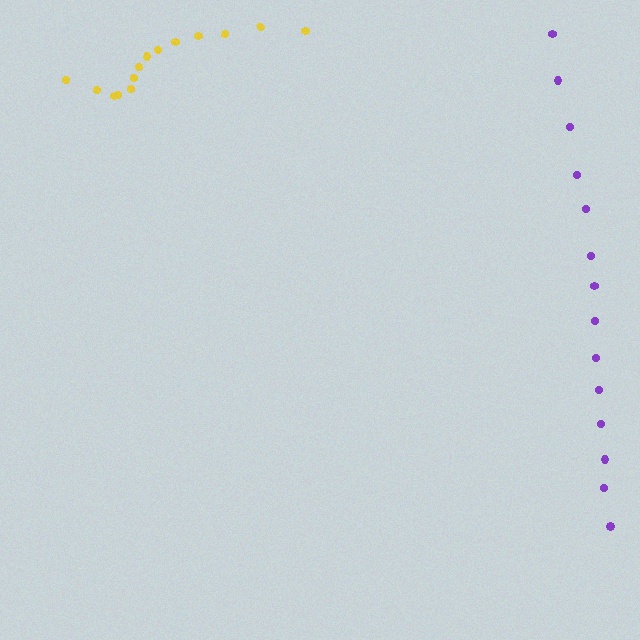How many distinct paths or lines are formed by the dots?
There are 2 distinct paths.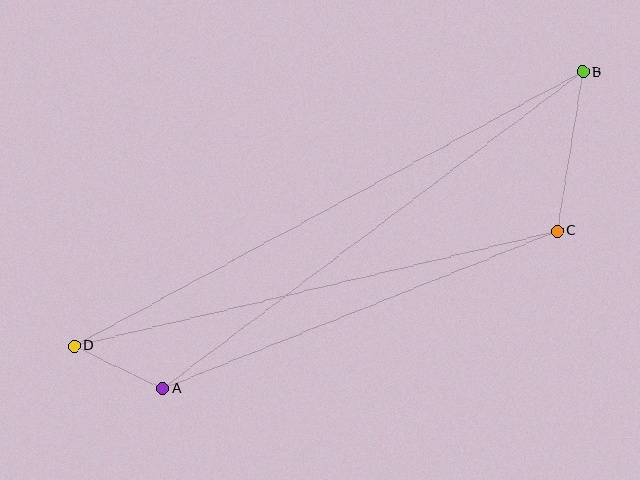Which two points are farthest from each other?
Points B and D are farthest from each other.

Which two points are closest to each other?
Points A and D are closest to each other.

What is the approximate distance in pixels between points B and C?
The distance between B and C is approximately 161 pixels.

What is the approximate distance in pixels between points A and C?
The distance between A and C is approximately 425 pixels.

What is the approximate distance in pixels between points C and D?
The distance between C and D is approximately 496 pixels.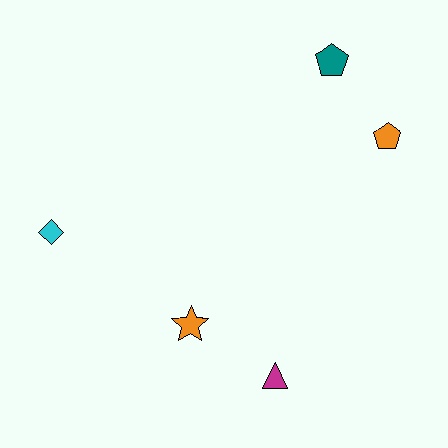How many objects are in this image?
There are 5 objects.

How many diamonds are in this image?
There is 1 diamond.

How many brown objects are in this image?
There are no brown objects.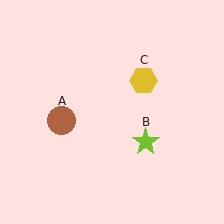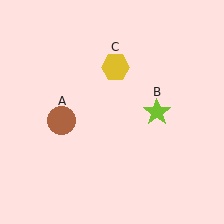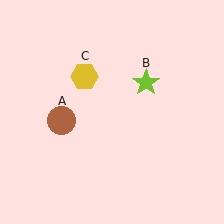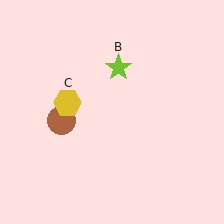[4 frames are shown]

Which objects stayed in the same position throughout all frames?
Brown circle (object A) remained stationary.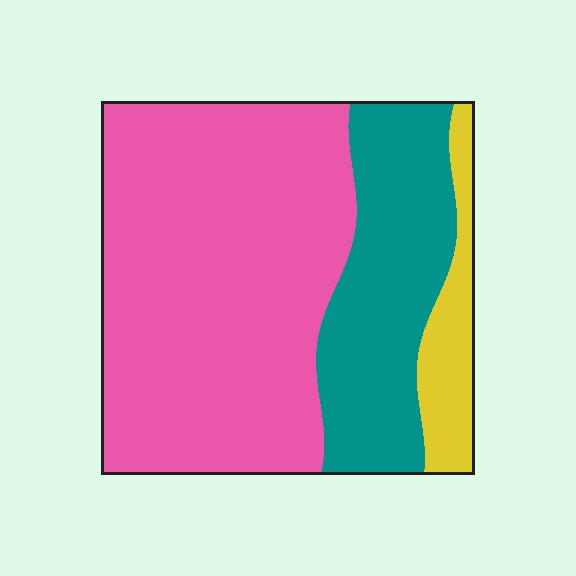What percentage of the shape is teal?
Teal covers 27% of the shape.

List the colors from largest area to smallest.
From largest to smallest: pink, teal, yellow.